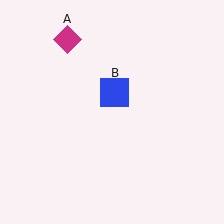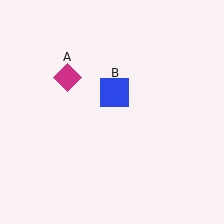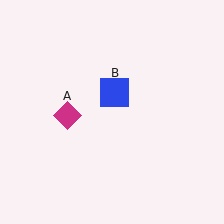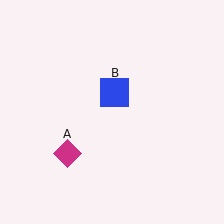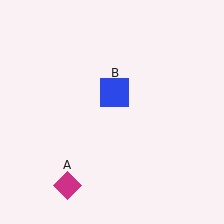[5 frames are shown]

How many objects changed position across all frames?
1 object changed position: magenta diamond (object A).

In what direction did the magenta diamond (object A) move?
The magenta diamond (object A) moved down.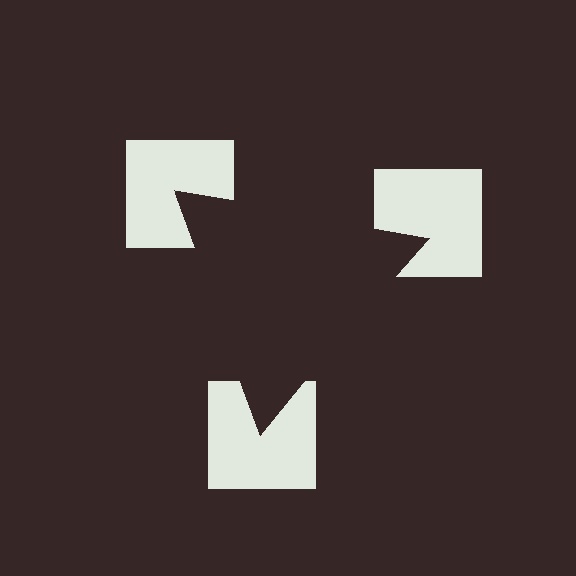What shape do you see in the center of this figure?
An illusory triangle — its edges are inferred from the aligned wedge cuts in the notched squares, not physically drawn.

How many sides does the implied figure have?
3 sides.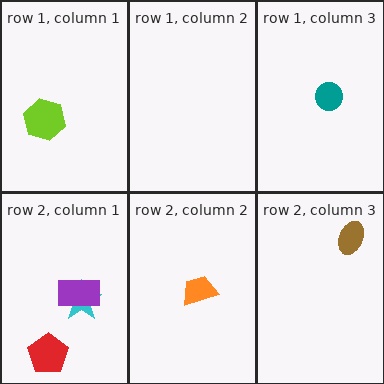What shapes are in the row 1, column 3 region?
The teal circle.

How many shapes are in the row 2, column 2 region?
1.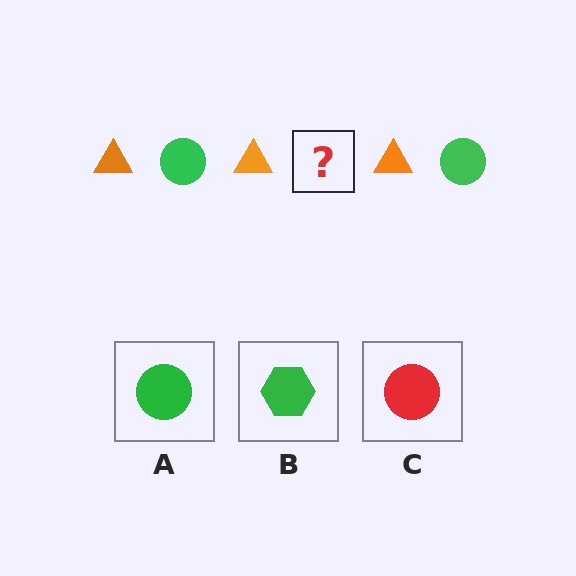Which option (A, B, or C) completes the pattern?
A.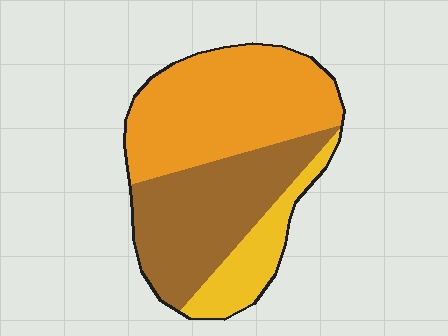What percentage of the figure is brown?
Brown takes up about three eighths (3/8) of the figure.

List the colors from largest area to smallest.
From largest to smallest: orange, brown, yellow.